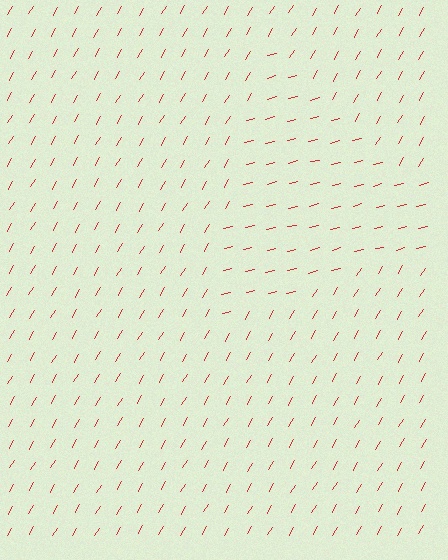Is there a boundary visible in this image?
Yes, there is a texture boundary formed by a change in line orientation.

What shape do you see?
I see a triangle.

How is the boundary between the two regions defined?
The boundary is defined purely by a change in line orientation (approximately 45 degrees difference). All lines are the same color and thickness.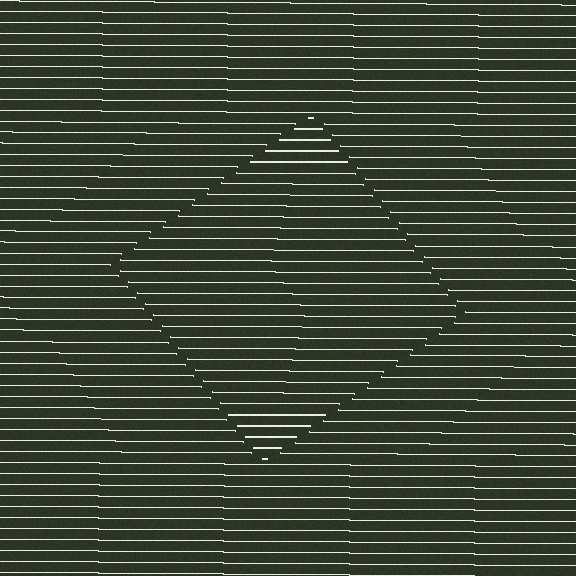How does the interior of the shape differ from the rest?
The interior of the shape contains the same grating, shifted by half a period — the contour is defined by the phase discontinuity where line-ends from the inner and outer gratings abut.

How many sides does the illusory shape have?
4 sides — the line-ends trace a square.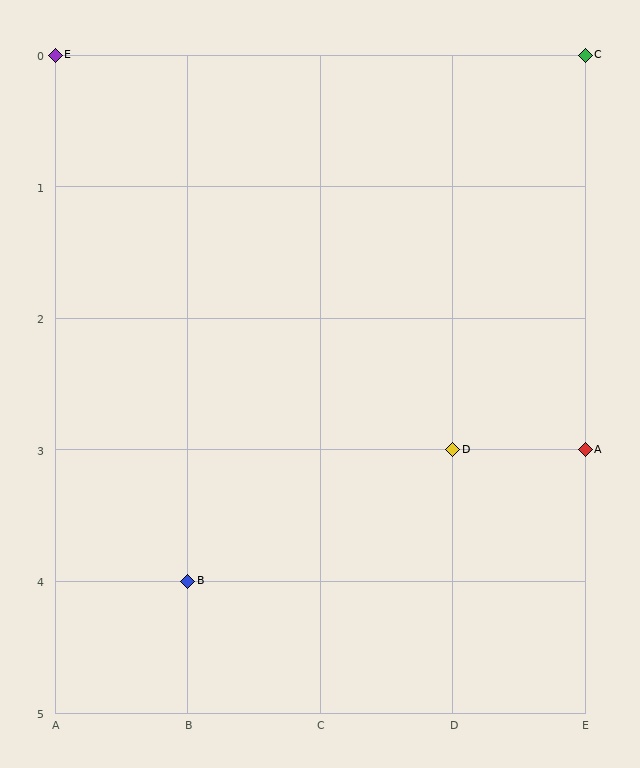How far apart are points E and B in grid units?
Points E and B are 1 column and 4 rows apart (about 4.1 grid units diagonally).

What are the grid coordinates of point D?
Point D is at grid coordinates (D, 3).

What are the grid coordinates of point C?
Point C is at grid coordinates (E, 0).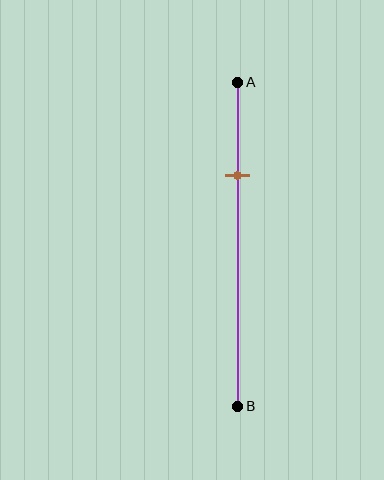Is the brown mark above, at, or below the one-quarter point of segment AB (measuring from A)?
The brown mark is below the one-quarter point of segment AB.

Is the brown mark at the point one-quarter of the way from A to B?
No, the mark is at about 30% from A, not at the 25% one-quarter point.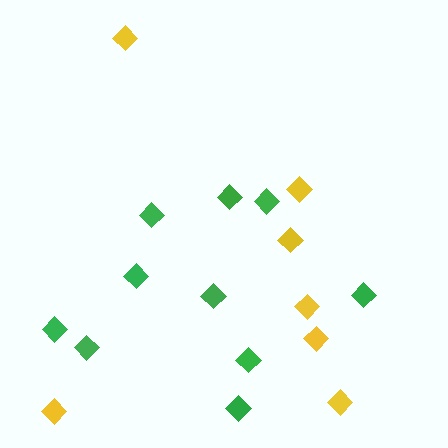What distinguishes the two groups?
There are 2 groups: one group of green diamonds (10) and one group of yellow diamonds (7).